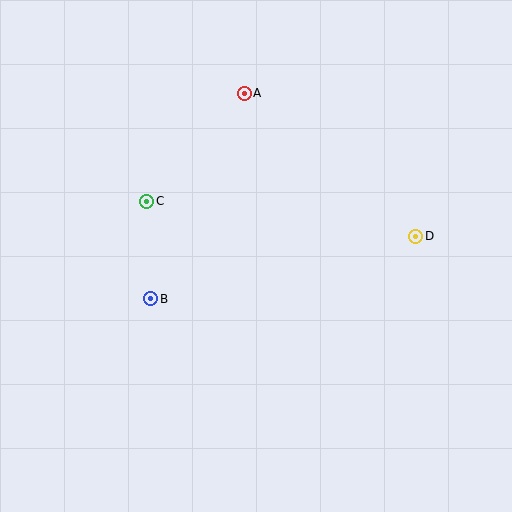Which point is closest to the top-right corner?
Point D is closest to the top-right corner.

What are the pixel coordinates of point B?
Point B is at (151, 299).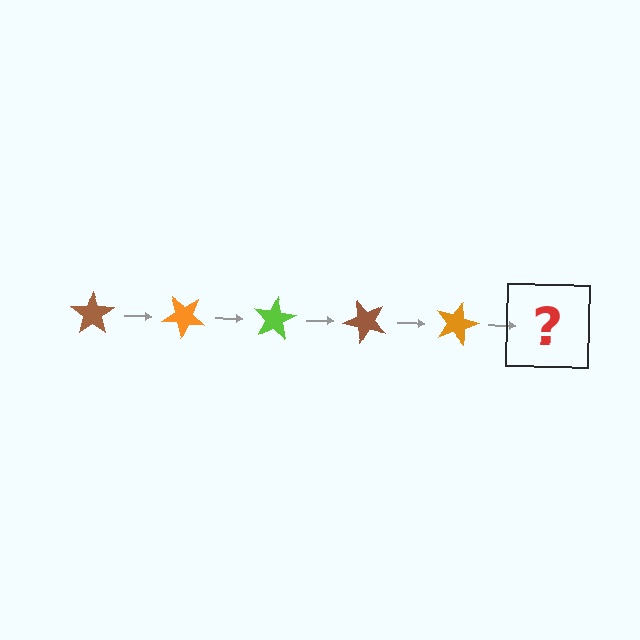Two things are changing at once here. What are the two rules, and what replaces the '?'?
The two rules are that it rotates 40 degrees each step and the color cycles through brown, orange, and lime. The '?' should be a lime star, rotated 200 degrees from the start.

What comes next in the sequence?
The next element should be a lime star, rotated 200 degrees from the start.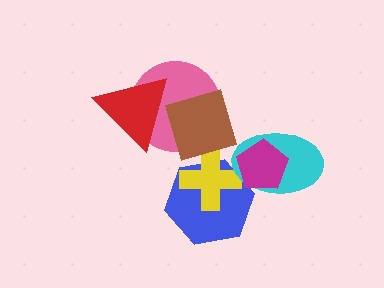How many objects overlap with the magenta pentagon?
2 objects overlap with the magenta pentagon.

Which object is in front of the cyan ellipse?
The magenta pentagon is in front of the cyan ellipse.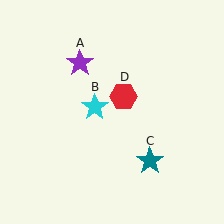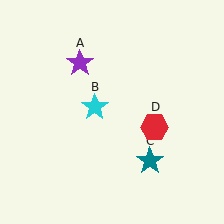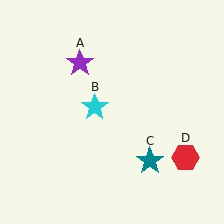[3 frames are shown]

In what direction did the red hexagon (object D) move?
The red hexagon (object D) moved down and to the right.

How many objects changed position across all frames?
1 object changed position: red hexagon (object D).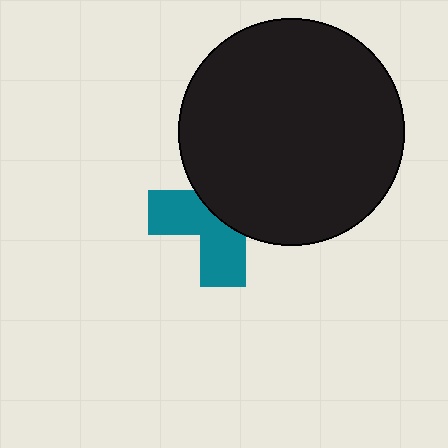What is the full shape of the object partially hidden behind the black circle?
The partially hidden object is a teal cross.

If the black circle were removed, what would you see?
You would see the complete teal cross.